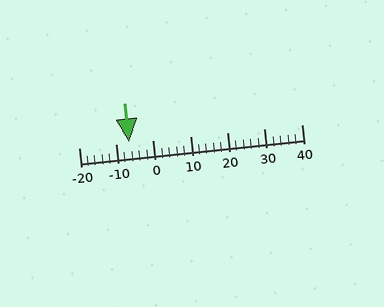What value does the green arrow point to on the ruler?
The green arrow points to approximately -6.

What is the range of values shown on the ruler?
The ruler shows values from -20 to 40.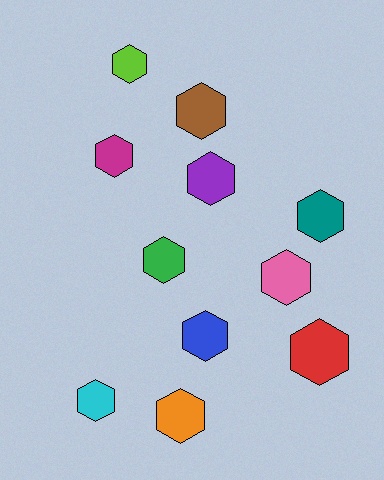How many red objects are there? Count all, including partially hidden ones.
There is 1 red object.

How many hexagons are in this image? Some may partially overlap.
There are 11 hexagons.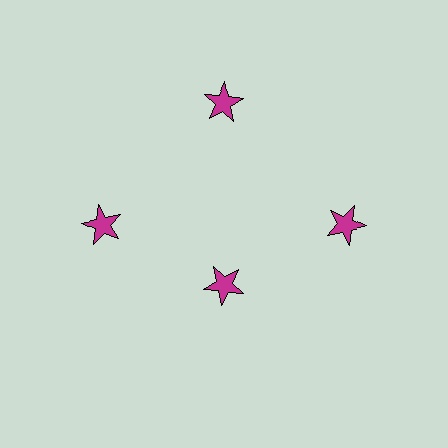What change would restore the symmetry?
The symmetry would be restored by moving it outward, back onto the ring so that all 4 stars sit at equal angles and equal distance from the center.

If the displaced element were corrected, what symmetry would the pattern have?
It would have 4-fold rotational symmetry — the pattern would map onto itself every 90 degrees.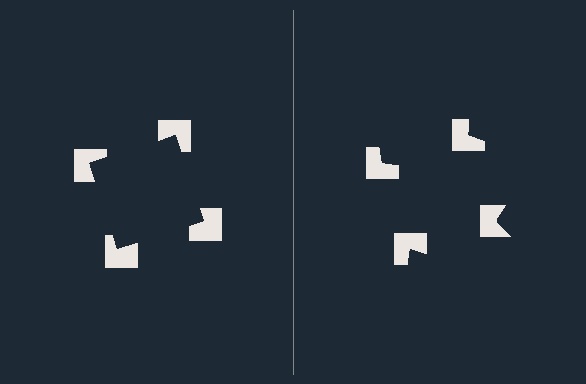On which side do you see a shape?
An illusory square appears on the left side. On the right side the wedge cuts are rotated, so no coherent shape forms.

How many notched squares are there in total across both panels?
8 — 4 on each side.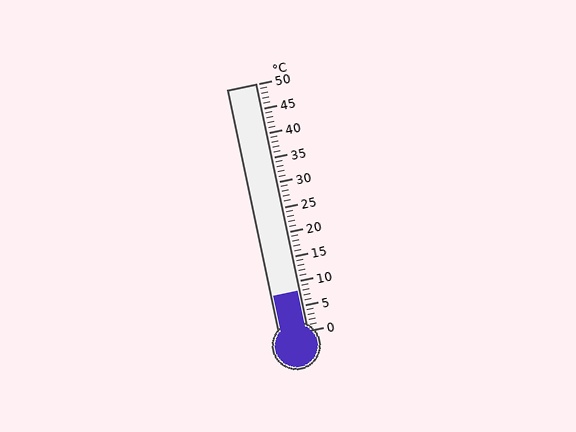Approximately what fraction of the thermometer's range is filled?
The thermometer is filled to approximately 15% of its range.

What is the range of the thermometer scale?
The thermometer scale ranges from 0°C to 50°C.